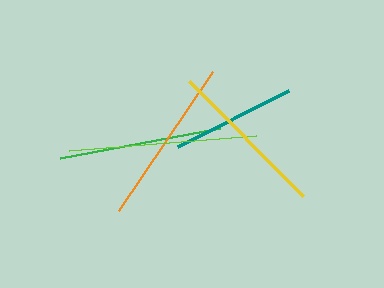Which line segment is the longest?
The lime line is the longest at approximately 188 pixels.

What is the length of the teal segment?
The teal segment is approximately 124 pixels long.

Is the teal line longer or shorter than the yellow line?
The yellow line is longer than the teal line.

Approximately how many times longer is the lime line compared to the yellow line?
The lime line is approximately 1.2 times the length of the yellow line.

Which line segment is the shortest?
The teal line is the shortest at approximately 124 pixels.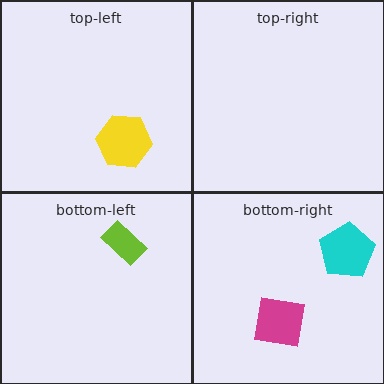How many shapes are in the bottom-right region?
2.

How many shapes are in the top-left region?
1.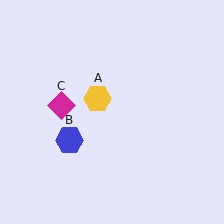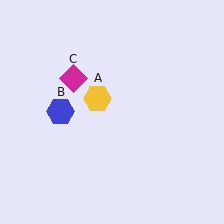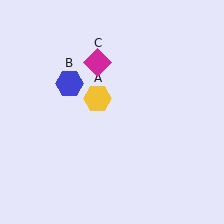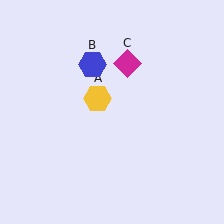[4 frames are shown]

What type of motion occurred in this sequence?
The blue hexagon (object B), magenta diamond (object C) rotated clockwise around the center of the scene.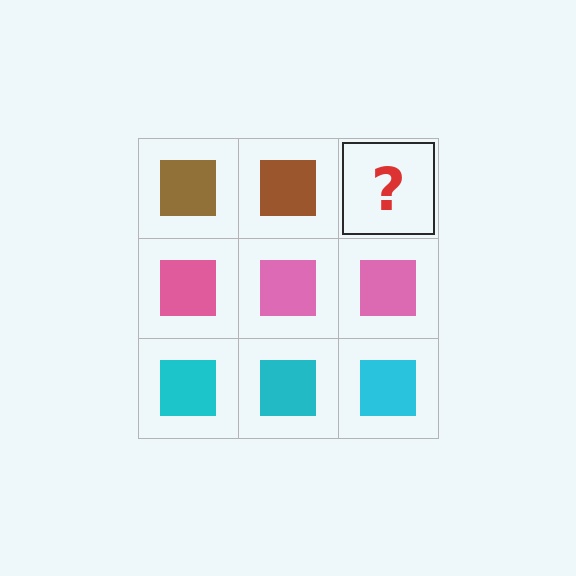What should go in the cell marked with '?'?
The missing cell should contain a brown square.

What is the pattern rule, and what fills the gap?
The rule is that each row has a consistent color. The gap should be filled with a brown square.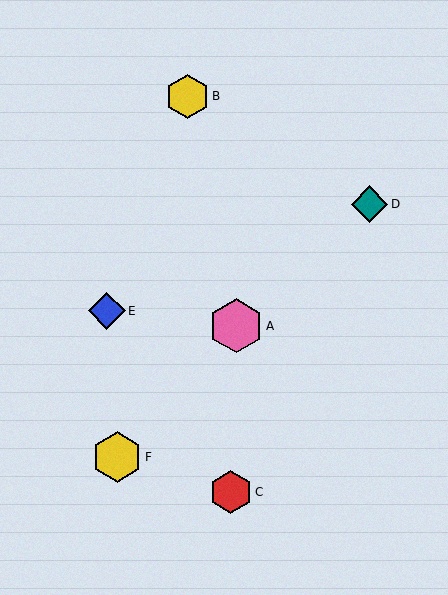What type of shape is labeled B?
Shape B is a yellow hexagon.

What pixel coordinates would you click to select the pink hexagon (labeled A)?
Click at (236, 326) to select the pink hexagon A.